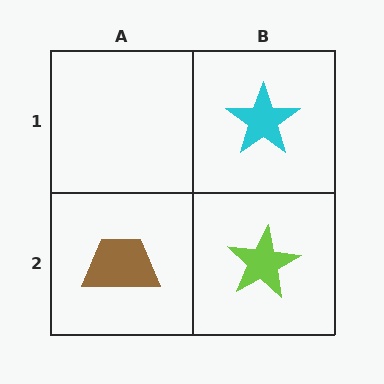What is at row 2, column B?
A lime star.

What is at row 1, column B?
A cyan star.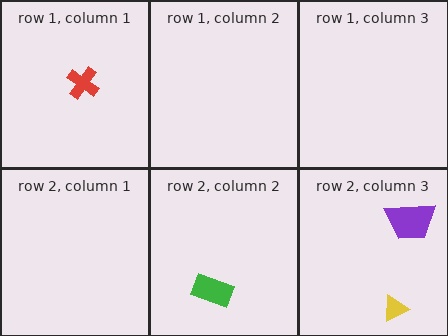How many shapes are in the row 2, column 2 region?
1.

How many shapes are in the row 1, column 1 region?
1.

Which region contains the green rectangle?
The row 2, column 2 region.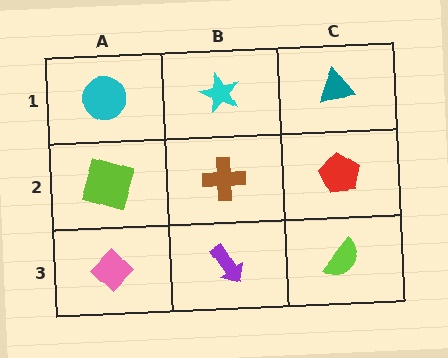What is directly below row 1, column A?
A lime square.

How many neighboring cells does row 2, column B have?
4.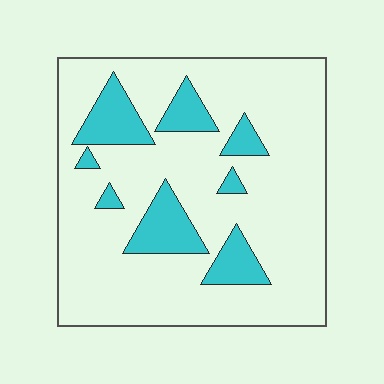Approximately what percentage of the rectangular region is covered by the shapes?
Approximately 20%.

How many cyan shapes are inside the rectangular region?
8.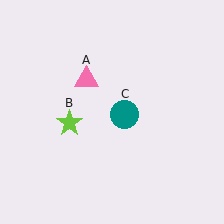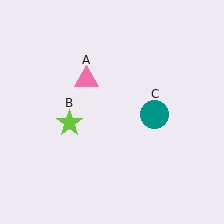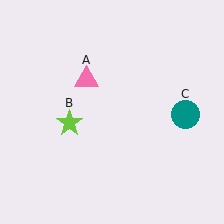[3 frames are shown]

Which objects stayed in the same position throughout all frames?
Pink triangle (object A) and lime star (object B) remained stationary.